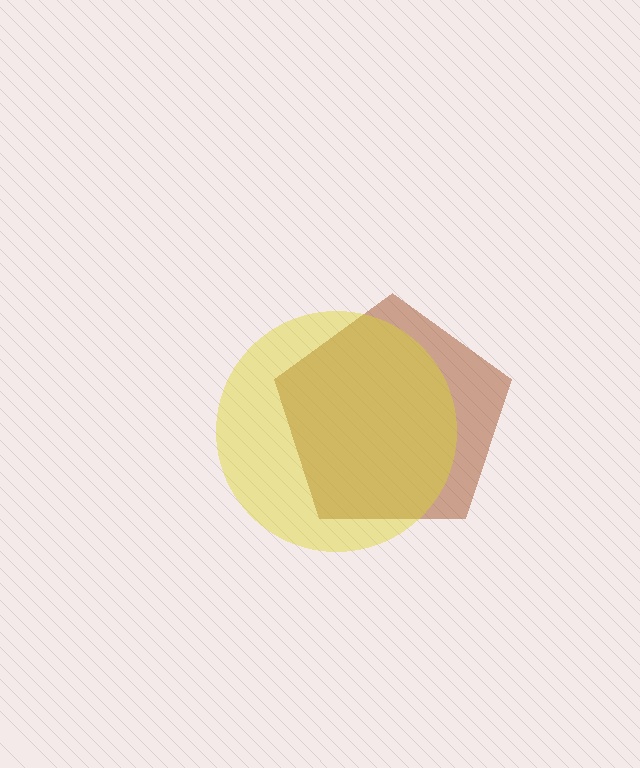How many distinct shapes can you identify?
There are 2 distinct shapes: a brown pentagon, a yellow circle.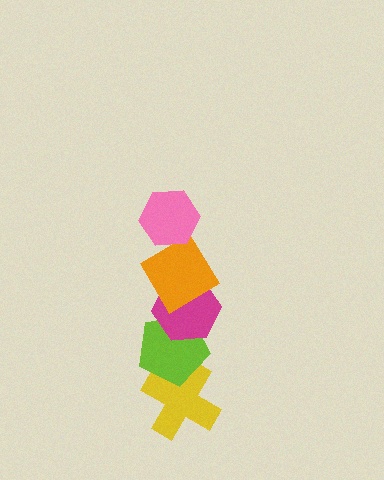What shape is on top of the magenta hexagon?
The orange diamond is on top of the magenta hexagon.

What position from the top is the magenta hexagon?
The magenta hexagon is 3rd from the top.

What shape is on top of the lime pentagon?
The magenta hexagon is on top of the lime pentagon.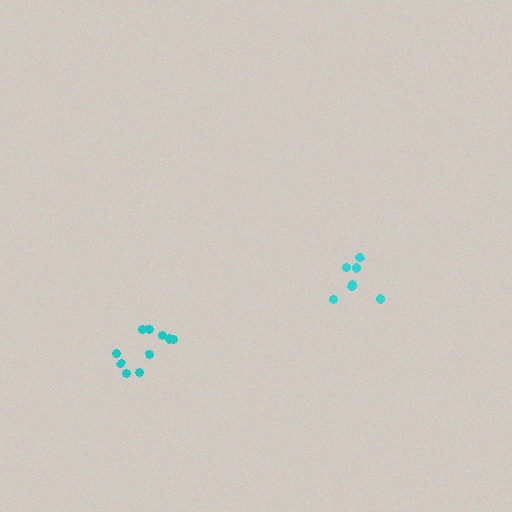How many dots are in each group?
Group 1: 7 dots, Group 2: 10 dots (17 total).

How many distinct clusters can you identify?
There are 2 distinct clusters.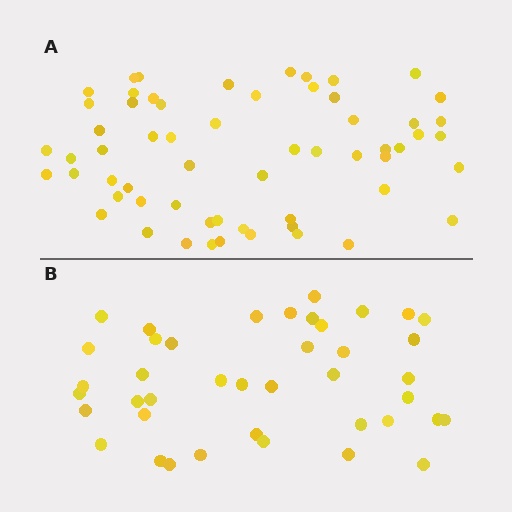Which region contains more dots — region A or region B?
Region A (the top region) has more dots.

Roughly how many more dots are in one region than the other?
Region A has approximately 20 more dots than region B.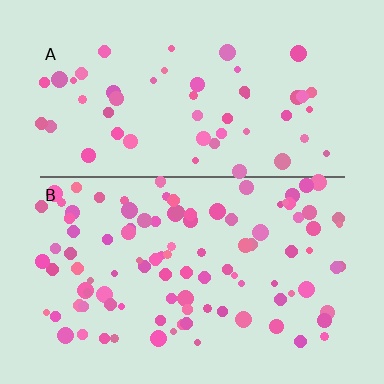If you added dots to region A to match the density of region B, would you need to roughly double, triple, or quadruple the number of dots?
Approximately double.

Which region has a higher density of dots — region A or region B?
B (the bottom).